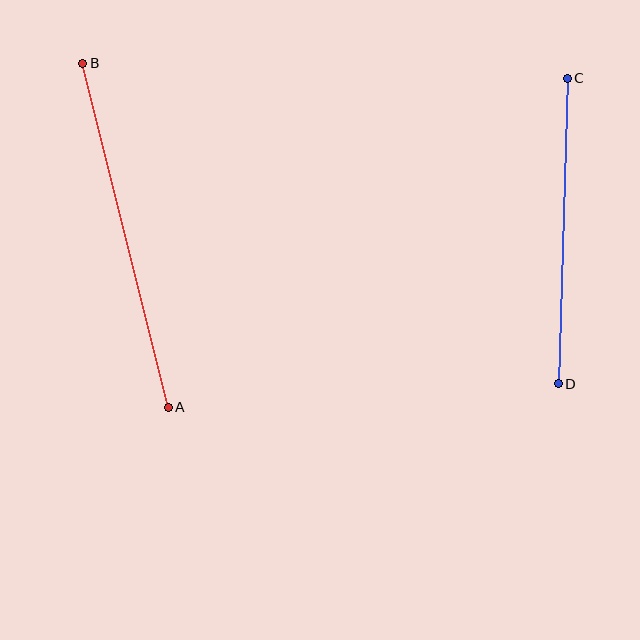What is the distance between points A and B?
The distance is approximately 354 pixels.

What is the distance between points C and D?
The distance is approximately 305 pixels.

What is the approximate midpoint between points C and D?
The midpoint is at approximately (563, 231) pixels.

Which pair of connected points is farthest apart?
Points A and B are farthest apart.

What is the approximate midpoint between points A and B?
The midpoint is at approximately (125, 235) pixels.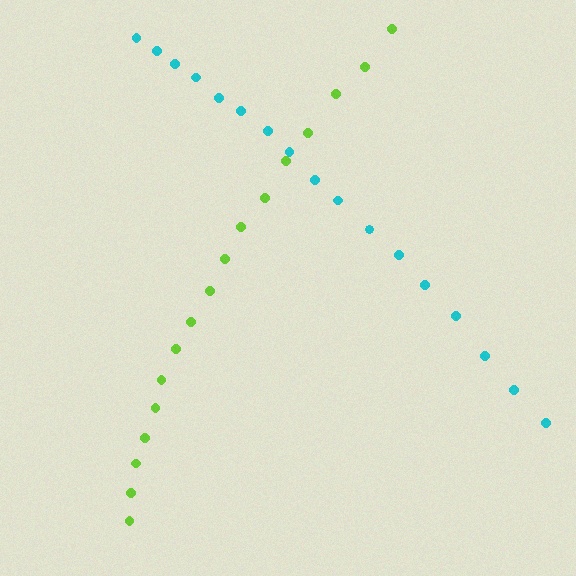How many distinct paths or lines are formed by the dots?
There are 2 distinct paths.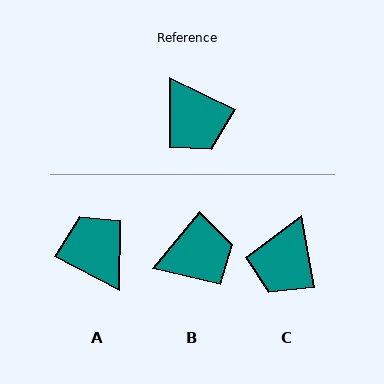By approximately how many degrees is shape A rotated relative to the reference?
Approximately 179 degrees counter-clockwise.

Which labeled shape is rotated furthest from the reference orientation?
A, about 179 degrees away.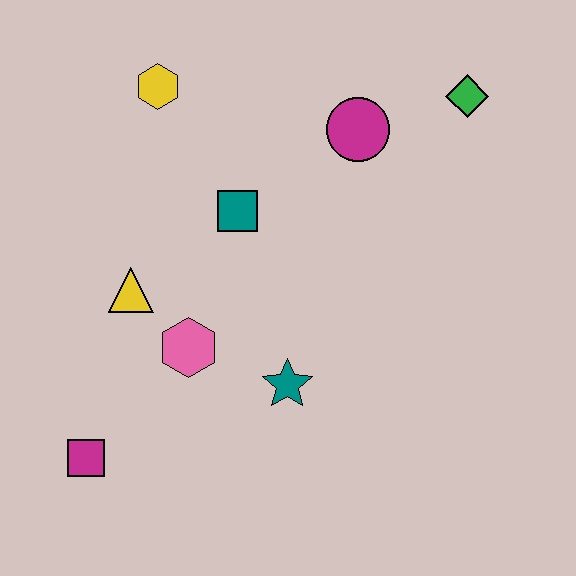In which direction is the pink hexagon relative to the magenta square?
The pink hexagon is above the magenta square.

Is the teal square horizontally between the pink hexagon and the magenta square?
No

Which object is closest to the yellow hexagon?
The teal square is closest to the yellow hexagon.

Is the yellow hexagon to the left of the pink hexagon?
Yes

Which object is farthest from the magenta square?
The green diamond is farthest from the magenta square.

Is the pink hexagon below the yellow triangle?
Yes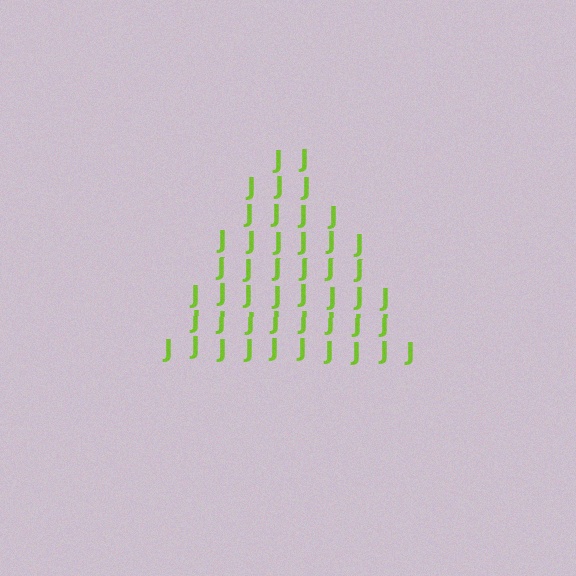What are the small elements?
The small elements are letter J's.